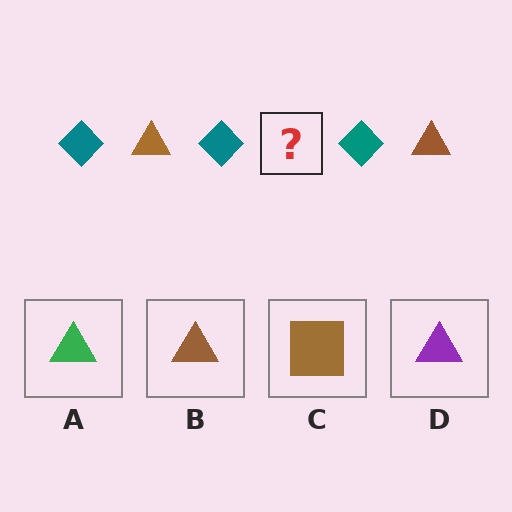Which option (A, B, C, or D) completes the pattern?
B.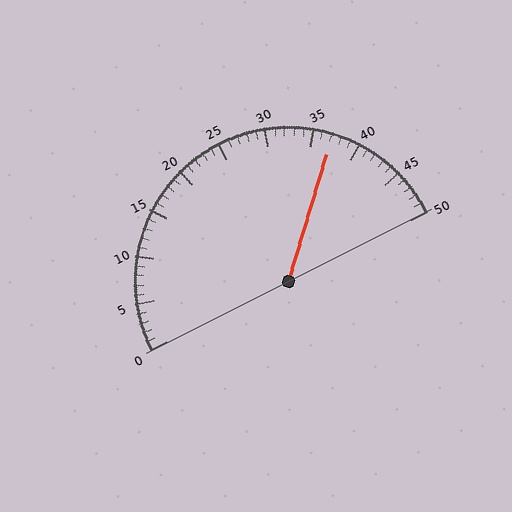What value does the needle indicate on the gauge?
The needle indicates approximately 37.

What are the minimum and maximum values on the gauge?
The gauge ranges from 0 to 50.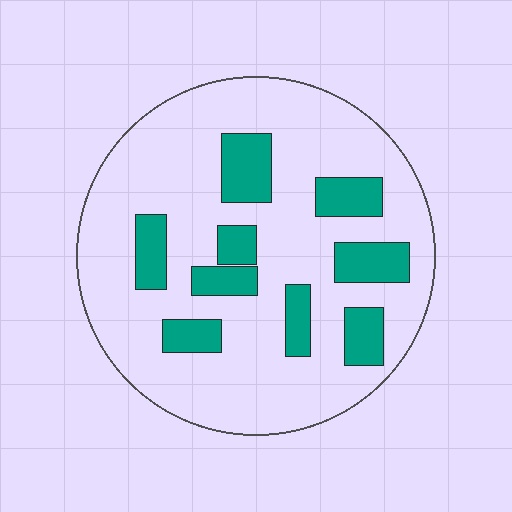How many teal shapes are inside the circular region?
9.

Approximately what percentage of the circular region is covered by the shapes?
Approximately 20%.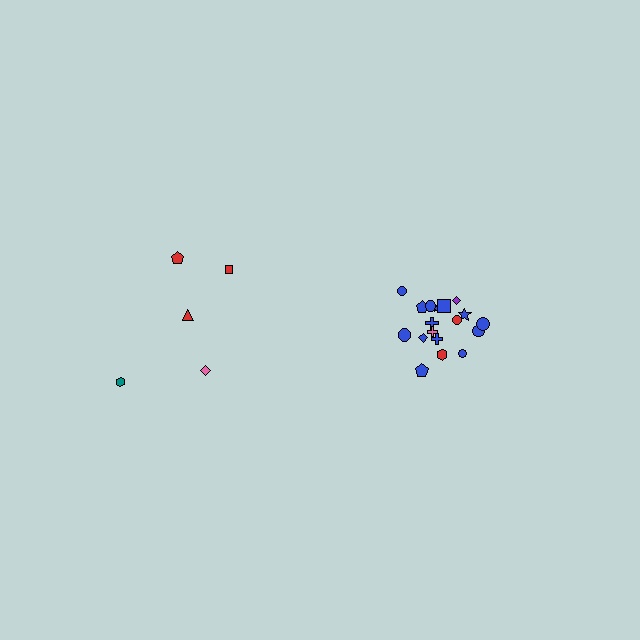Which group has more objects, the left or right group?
The right group.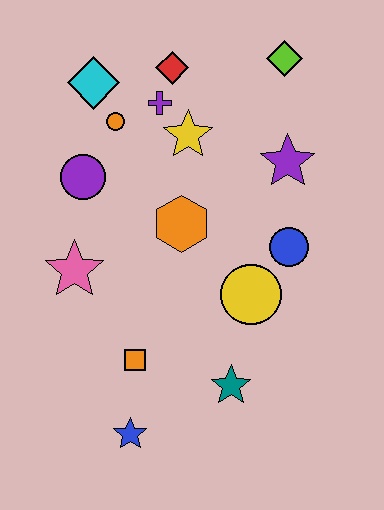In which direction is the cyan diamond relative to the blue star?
The cyan diamond is above the blue star.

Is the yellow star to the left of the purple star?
Yes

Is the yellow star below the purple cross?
Yes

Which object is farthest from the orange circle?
The blue star is farthest from the orange circle.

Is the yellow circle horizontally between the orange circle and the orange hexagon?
No